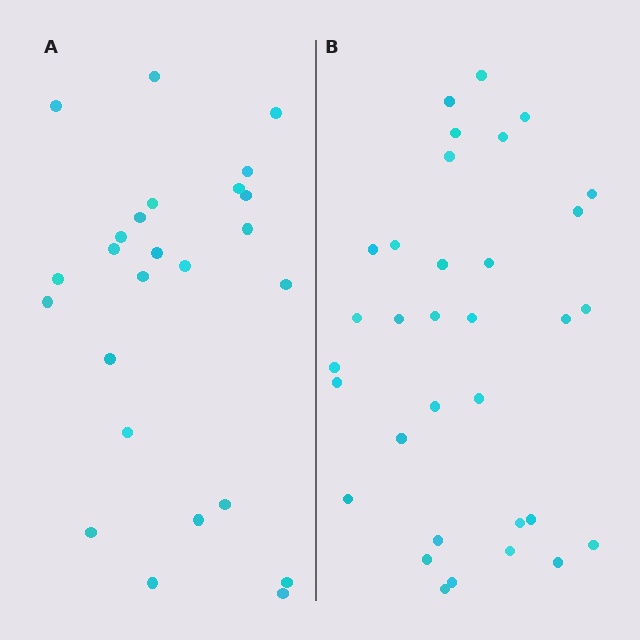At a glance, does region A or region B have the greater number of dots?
Region B (the right region) has more dots.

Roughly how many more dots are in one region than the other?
Region B has roughly 8 or so more dots than region A.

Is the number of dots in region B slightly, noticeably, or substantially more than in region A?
Region B has noticeably more, but not dramatically so. The ratio is roughly 1.3 to 1.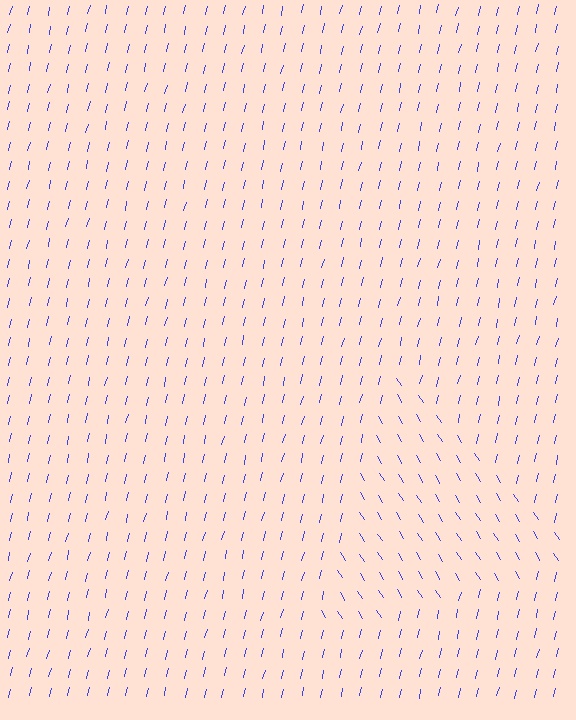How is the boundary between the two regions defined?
The boundary is defined purely by a change in line orientation (approximately 45 degrees difference). All lines are the same color and thickness.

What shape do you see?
I see a triangle.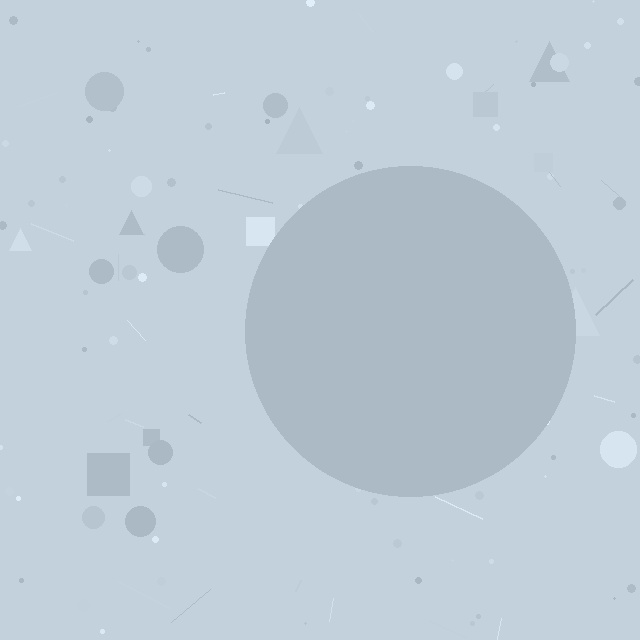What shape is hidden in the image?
A circle is hidden in the image.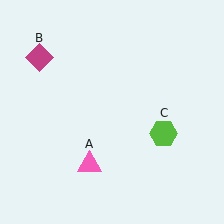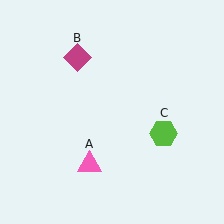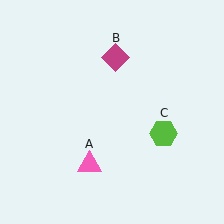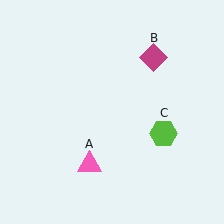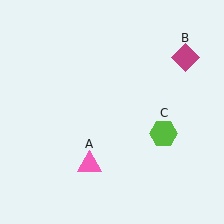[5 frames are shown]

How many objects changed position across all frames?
1 object changed position: magenta diamond (object B).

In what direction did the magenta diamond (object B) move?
The magenta diamond (object B) moved right.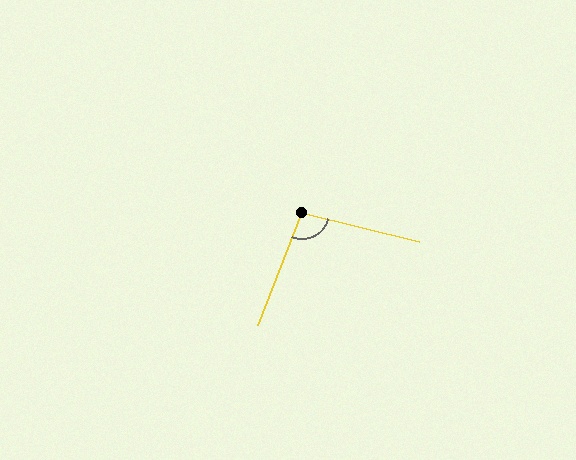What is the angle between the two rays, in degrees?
Approximately 98 degrees.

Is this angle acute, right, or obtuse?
It is obtuse.